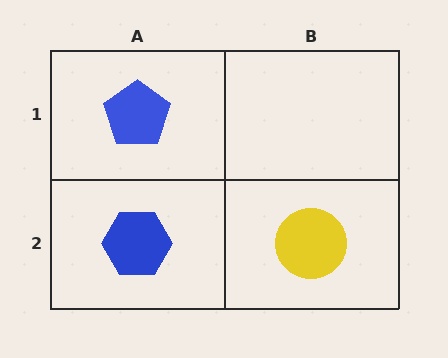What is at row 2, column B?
A yellow circle.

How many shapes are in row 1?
1 shape.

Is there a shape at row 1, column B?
No, that cell is empty.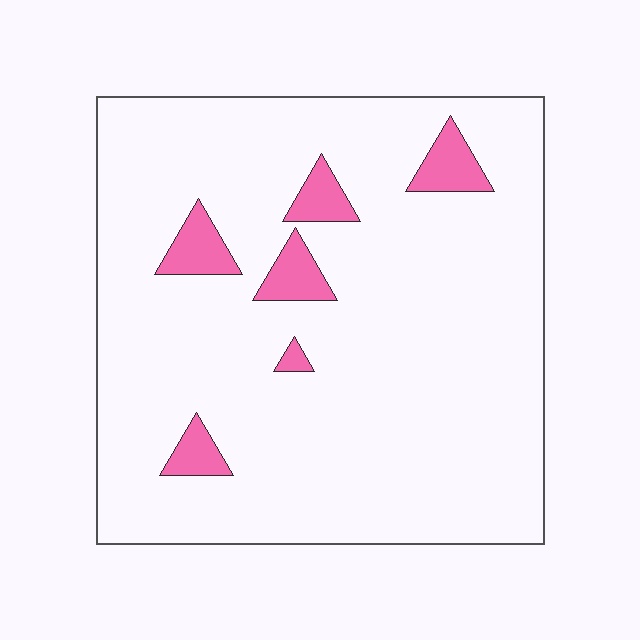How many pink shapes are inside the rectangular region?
6.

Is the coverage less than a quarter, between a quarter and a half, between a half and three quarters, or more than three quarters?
Less than a quarter.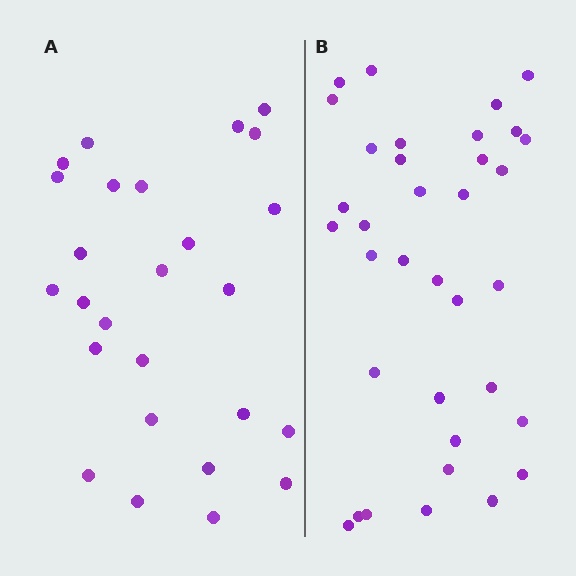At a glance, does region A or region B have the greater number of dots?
Region B (the right region) has more dots.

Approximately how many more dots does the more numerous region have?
Region B has roughly 8 or so more dots than region A.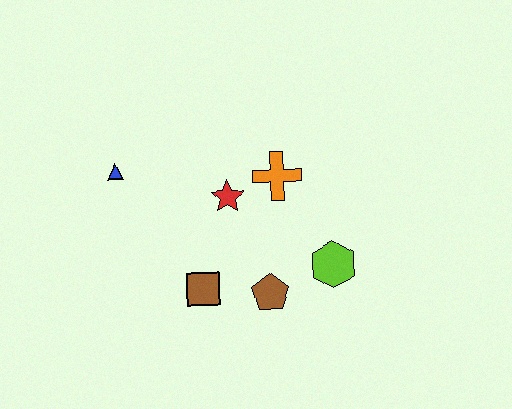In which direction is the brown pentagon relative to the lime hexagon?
The brown pentagon is to the left of the lime hexagon.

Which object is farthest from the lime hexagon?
The blue triangle is farthest from the lime hexagon.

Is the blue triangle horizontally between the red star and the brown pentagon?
No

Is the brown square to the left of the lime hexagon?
Yes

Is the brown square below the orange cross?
Yes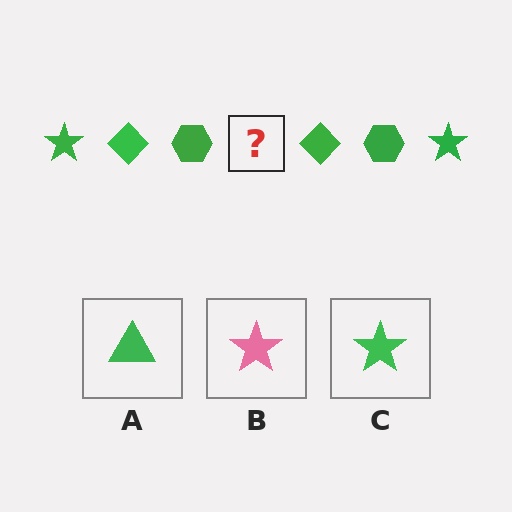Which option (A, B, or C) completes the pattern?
C.